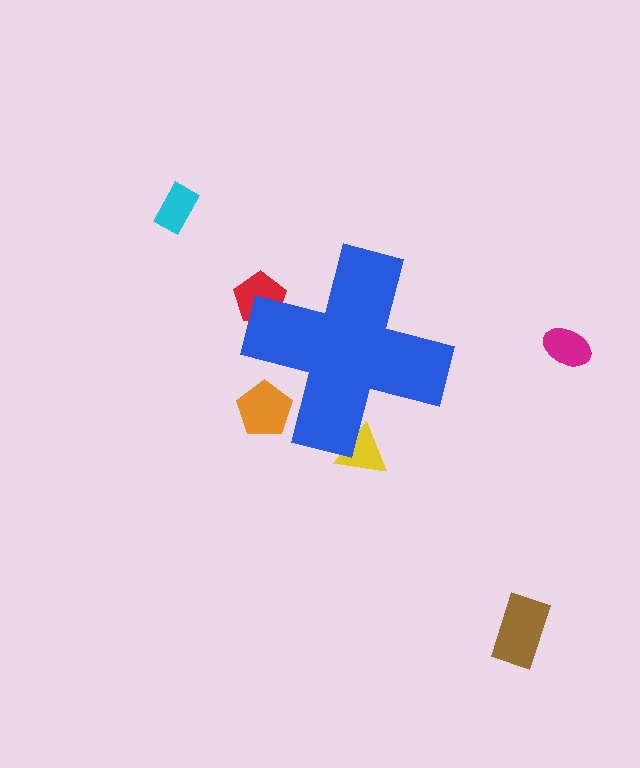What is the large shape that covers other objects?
A blue cross.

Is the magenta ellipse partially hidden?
No, the magenta ellipse is fully visible.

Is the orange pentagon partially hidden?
Yes, the orange pentagon is partially hidden behind the blue cross.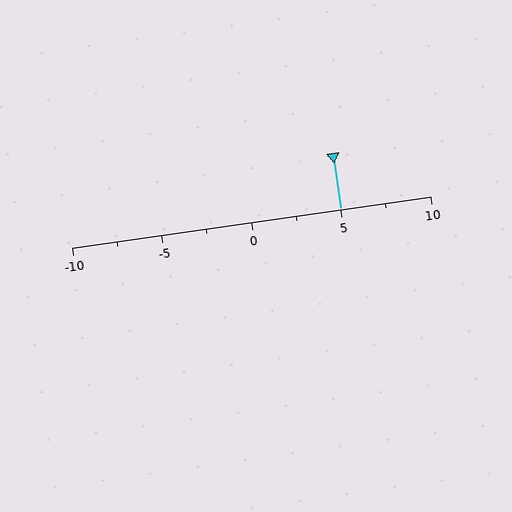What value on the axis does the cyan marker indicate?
The marker indicates approximately 5.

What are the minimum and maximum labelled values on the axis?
The axis runs from -10 to 10.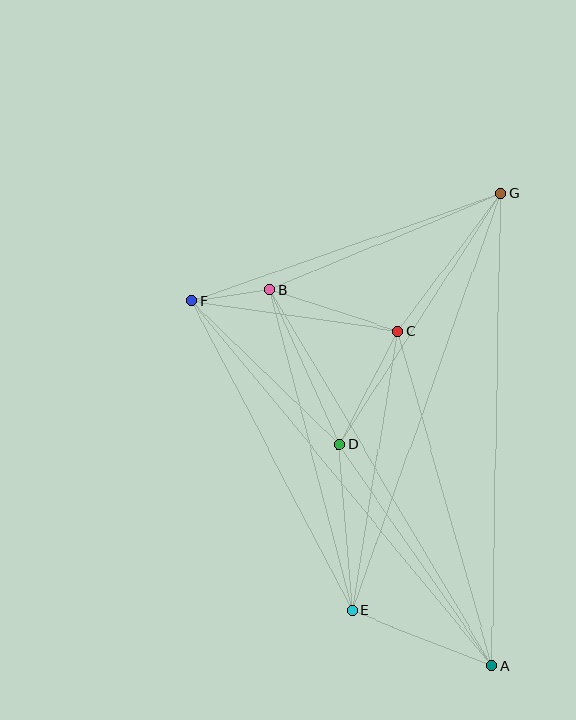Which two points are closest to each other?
Points B and F are closest to each other.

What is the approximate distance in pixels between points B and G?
The distance between B and G is approximately 250 pixels.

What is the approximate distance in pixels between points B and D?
The distance between B and D is approximately 169 pixels.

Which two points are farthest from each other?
Points A and F are farthest from each other.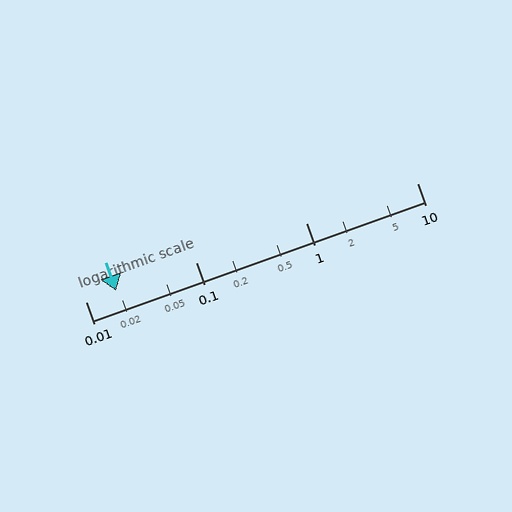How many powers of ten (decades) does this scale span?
The scale spans 3 decades, from 0.01 to 10.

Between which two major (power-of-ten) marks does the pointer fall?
The pointer is between 0.01 and 0.1.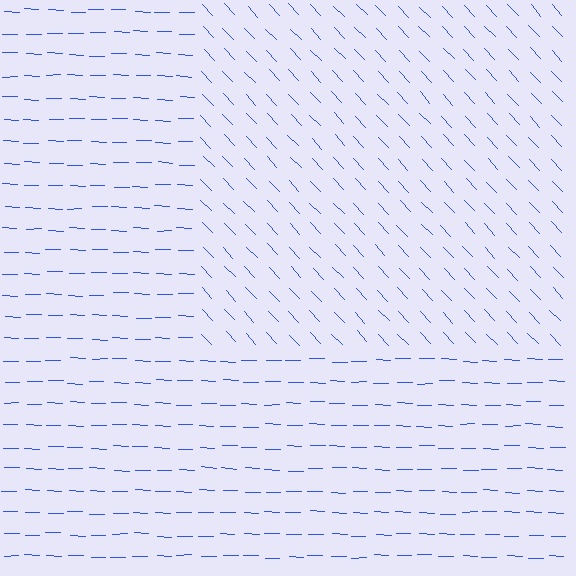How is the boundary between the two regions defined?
The boundary is defined purely by a change in line orientation (approximately 45 degrees difference). All lines are the same color and thickness.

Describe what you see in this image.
The image is filled with small blue line segments. A rectangle region in the image has lines oriented differently from the surrounding lines, creating a visible texture boundary.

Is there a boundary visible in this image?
Yes, there is a texture boundary formed by a change in line orientation.